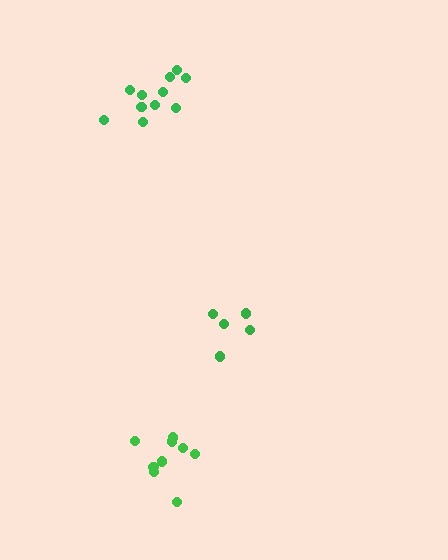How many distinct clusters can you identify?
There are 3 distinct clusters.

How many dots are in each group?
Group 1: 10 dots, Group 2: 11 dots, Group 3: 5 dots (26 total).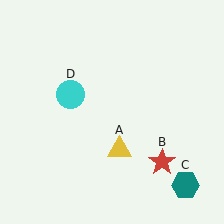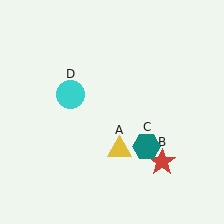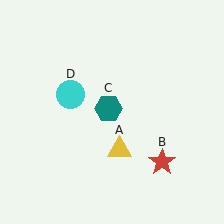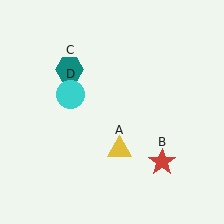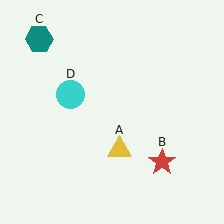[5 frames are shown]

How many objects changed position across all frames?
1 object changed position: teal hexagon (object C).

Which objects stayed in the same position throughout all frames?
Yellow triangle (object A) and red star (object B) and cyan circle (object D) remained stationary.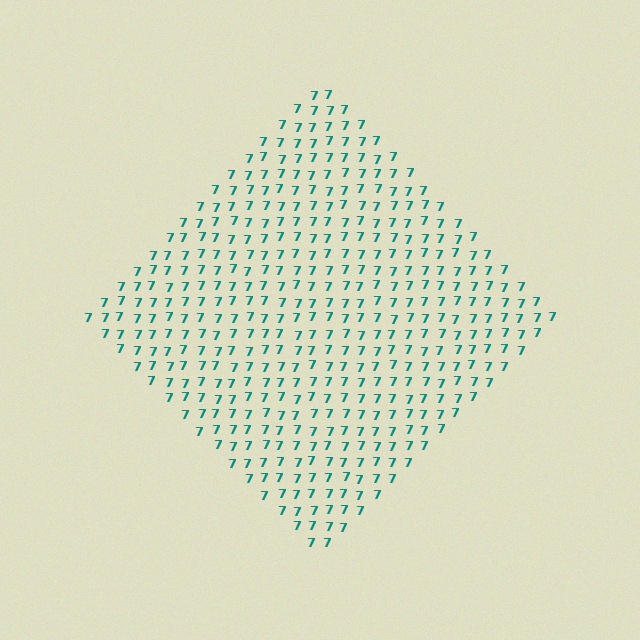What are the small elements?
The small elements are digit 7's.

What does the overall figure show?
The overall figure shows a diamond.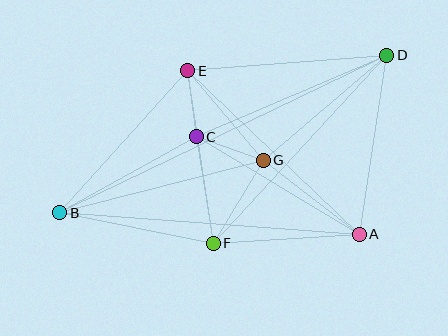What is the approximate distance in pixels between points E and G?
The distance between E and G is approximately 117 pixels.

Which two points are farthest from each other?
Points B and D are farthest from each other.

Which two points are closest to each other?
Points C and E are closest to each other.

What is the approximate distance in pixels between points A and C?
The distance between A and C is approximately 190 pixels.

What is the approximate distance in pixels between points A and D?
The distance between A and D is approximately 181 pixels.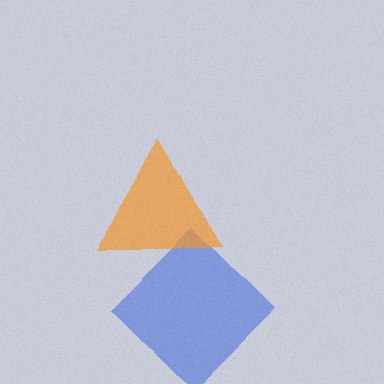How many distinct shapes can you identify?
There are 2 distinct shapes: a blue diamond, an orange triangle.